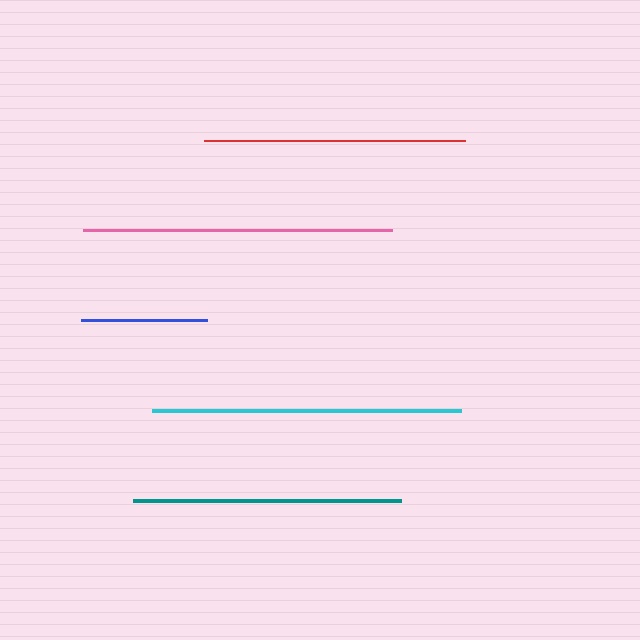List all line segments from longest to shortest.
From longest to shortest: pink, cyan, teal, red, blue.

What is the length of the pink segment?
The pink segment is approximately 310 pixels long.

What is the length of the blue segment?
The blue segment is approximately 126 pixels long.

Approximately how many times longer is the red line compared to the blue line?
The red line is approximately 2.1 times the length of the blue line.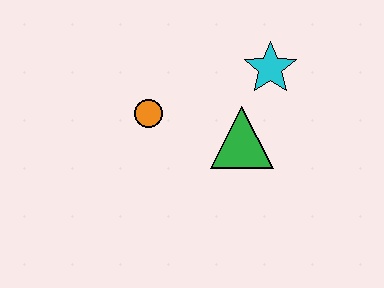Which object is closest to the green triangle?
The cyan star is closest to the green triangle.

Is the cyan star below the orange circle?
No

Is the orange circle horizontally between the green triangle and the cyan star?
No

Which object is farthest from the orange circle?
The cyan star is farthest from the orange circle.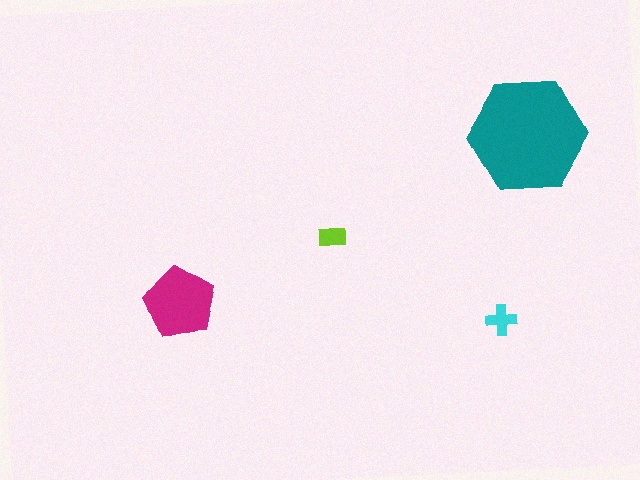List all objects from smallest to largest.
The lime rectangle, the cyan cross, the magenta pentagon, the teal hexagon.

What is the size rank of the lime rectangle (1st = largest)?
4th.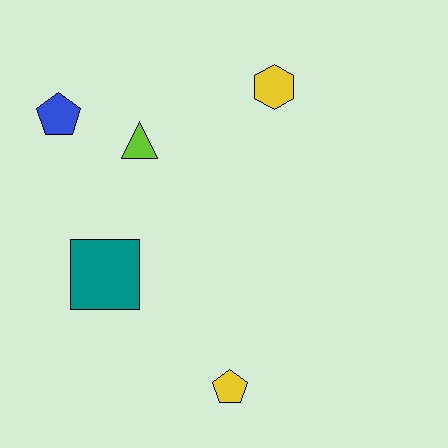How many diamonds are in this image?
There are no diamonds.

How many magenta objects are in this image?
There are no magenta objects.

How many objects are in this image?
There are 5 objects.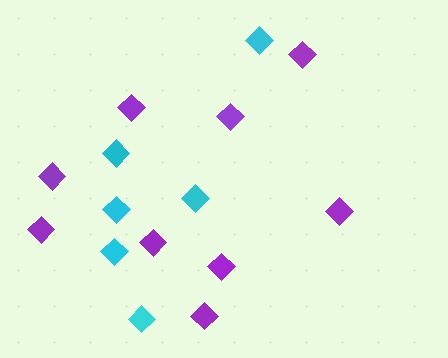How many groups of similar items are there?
There are 2 groups: one group of cyan diamonds (6) and one group of purple diamonds (9).